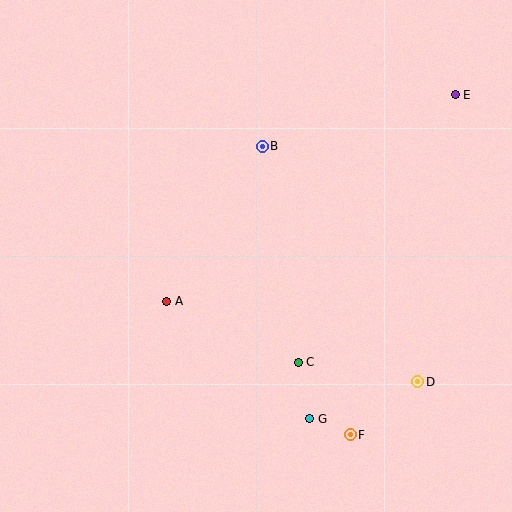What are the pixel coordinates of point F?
Point F is at (350, 435).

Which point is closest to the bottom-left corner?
Point A is closest to the bottom-left corner.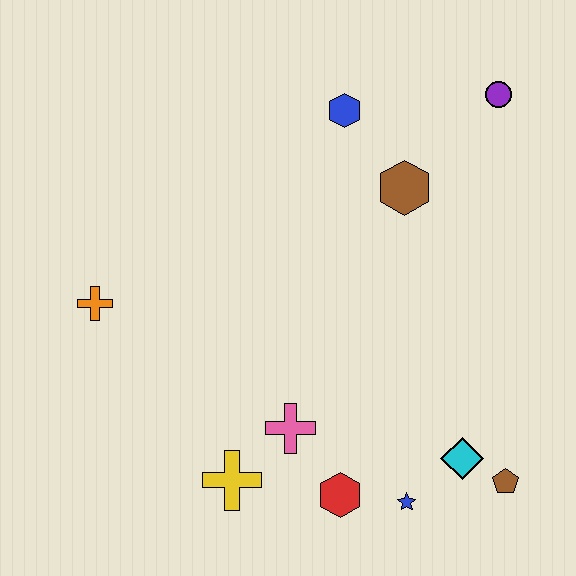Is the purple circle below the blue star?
No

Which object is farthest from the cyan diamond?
The orange cross is farthest from the cyan diamond.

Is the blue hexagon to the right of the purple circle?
No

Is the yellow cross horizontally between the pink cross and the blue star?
No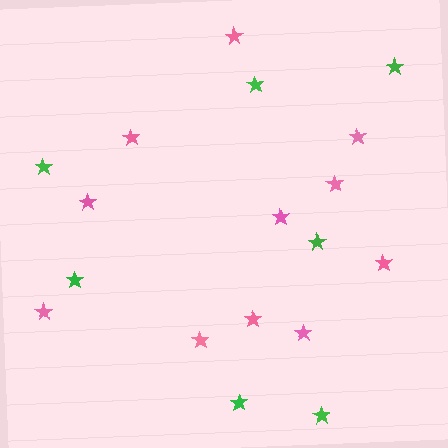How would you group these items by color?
There are 2 groups: one group of pink stars (11) and one group of green stars (7).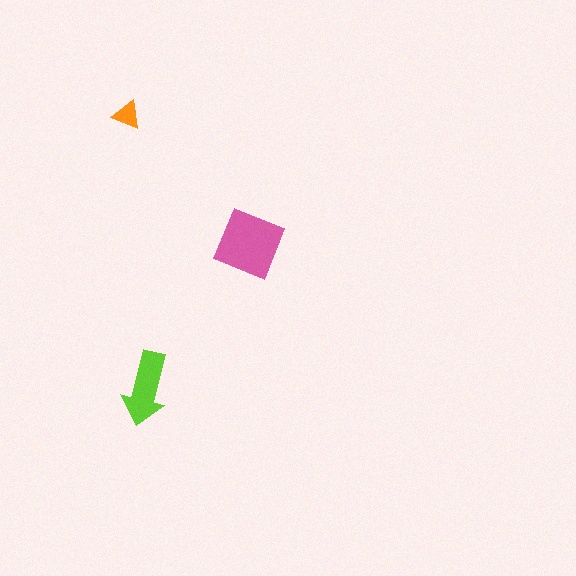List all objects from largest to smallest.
The pink diamond, the lime arrow, the orange triangle.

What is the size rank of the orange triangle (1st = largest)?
3rd.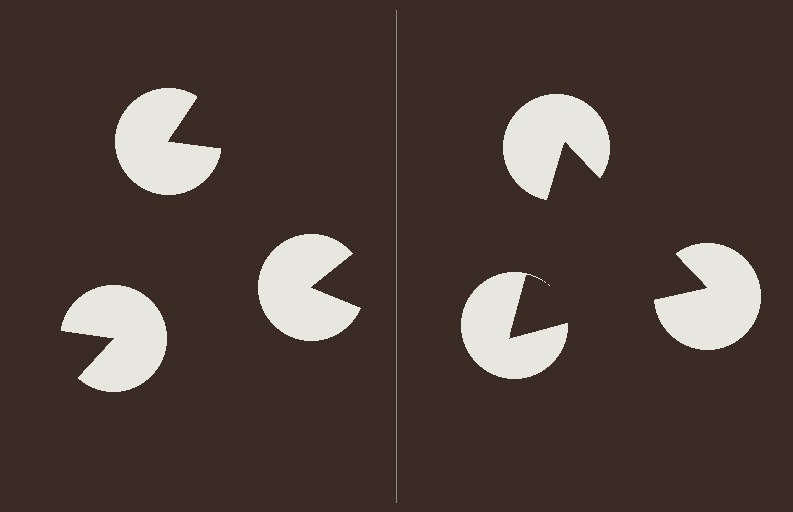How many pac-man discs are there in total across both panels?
6 — 3 on each side.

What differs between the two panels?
The pac-man discs are positioned identically on both sides; only the wedge orientations differ. On the right they align to a triangle; on the left they are misaligned.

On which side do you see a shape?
An illusory triangle appears on the right side. On the left side the wedge cuts are rotated, so no coherent shape forms.